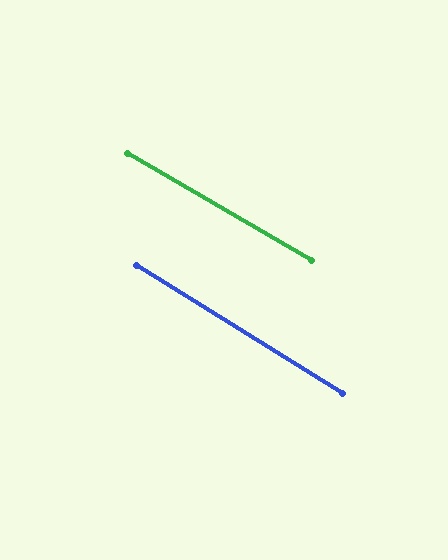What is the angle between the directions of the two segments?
Approximately 2 degrees.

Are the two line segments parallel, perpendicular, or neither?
Parallel — their directions differ by only 1.5°.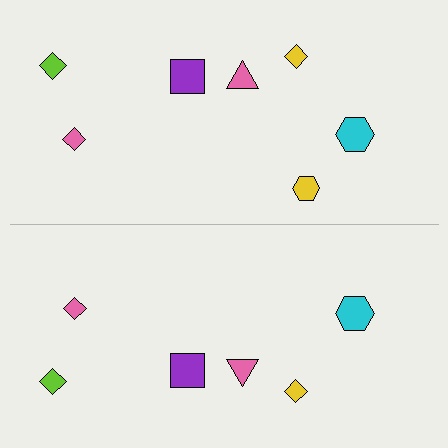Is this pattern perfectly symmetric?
No, the pattern is not perfectly symmetric. A yellow hexagon is missing from the bottom side.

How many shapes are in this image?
There are 13 shapes in this image.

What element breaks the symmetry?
A yellow hexagon is missing from the bottom side.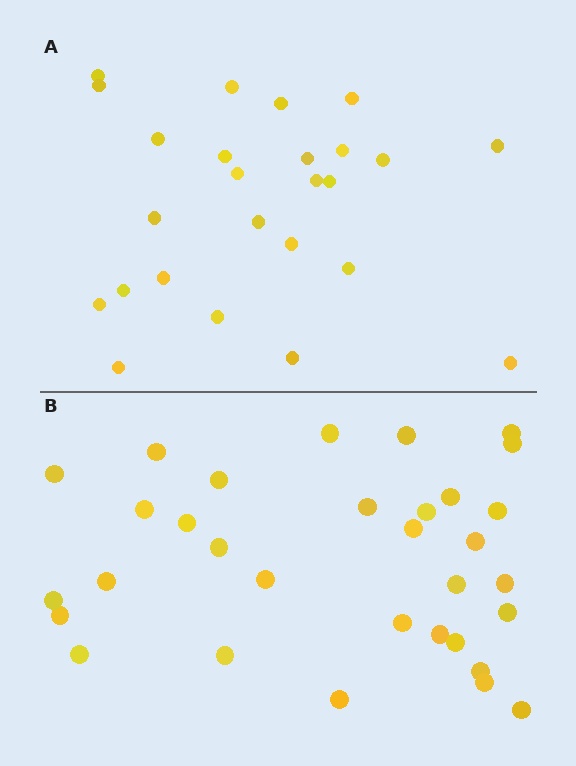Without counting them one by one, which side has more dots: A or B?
Region B (the bottom region) has more dots.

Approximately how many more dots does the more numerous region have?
Region B has roughly 8 or so more dots than region A.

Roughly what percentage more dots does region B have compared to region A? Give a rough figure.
About 30% more.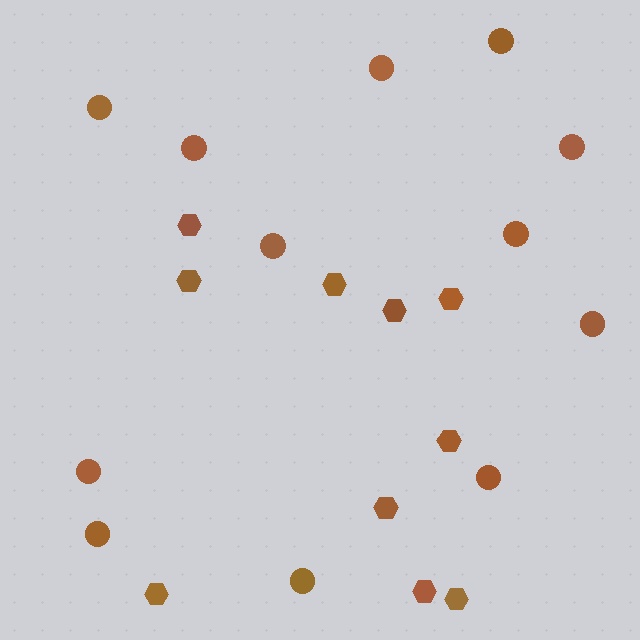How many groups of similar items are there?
There are 2 groups: one group of circles (12) and one group of hexagons (10).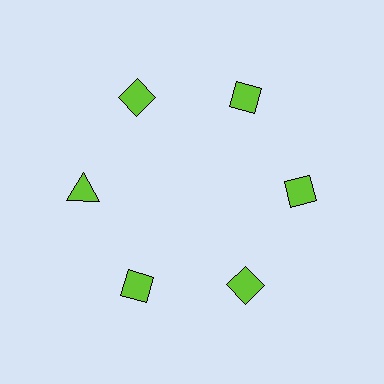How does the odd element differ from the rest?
It has a different shape: triangle instead of diamond.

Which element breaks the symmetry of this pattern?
The lime triangle at roughly the 9 o'clock position breaks the symmetry. All other shapes are lime diamonds.